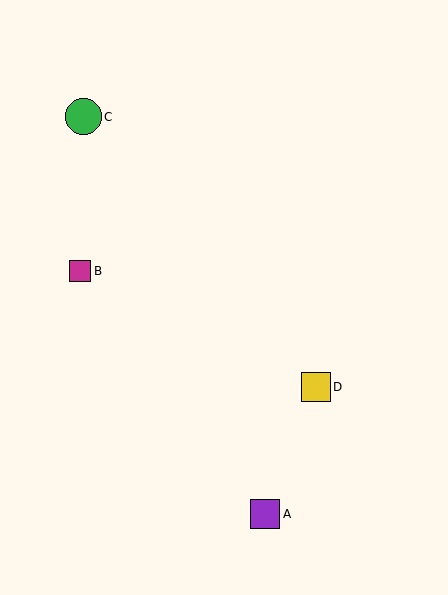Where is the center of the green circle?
The center of the green circle is at (84, 117).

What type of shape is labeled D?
Shape D is a yellow square.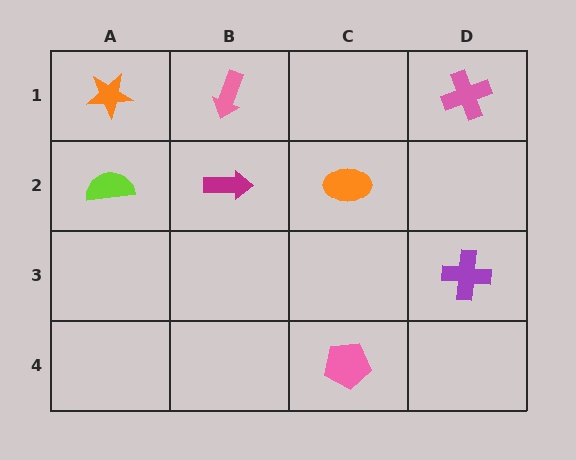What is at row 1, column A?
An orange star.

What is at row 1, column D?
A pink cross.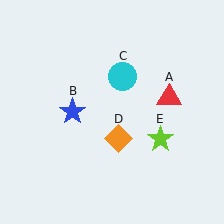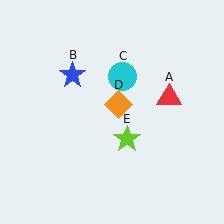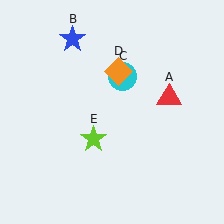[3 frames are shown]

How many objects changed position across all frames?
3 objects changed position: blue star (object B), orange diamond (object D), lime star (object E).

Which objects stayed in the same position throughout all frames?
Red triangle (object A) and cyan circle (object C) remained stationary.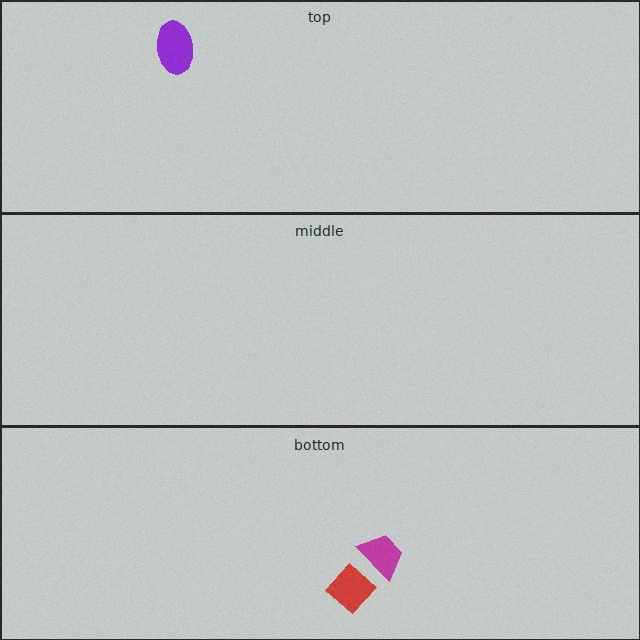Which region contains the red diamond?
The bottom region.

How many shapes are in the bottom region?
2.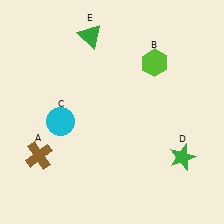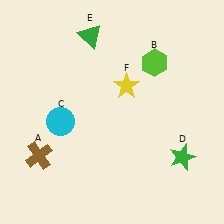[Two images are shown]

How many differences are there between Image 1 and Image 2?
There is 1 difference between the two images.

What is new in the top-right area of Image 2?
A yellow star (F) was added in the top-right area of Image 2.